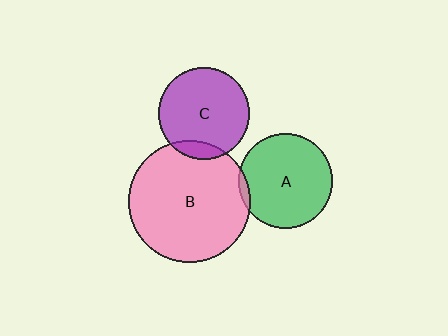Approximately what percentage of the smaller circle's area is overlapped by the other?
Approximately 10%.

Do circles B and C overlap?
Yes.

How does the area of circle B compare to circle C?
Approximately 1.8 times.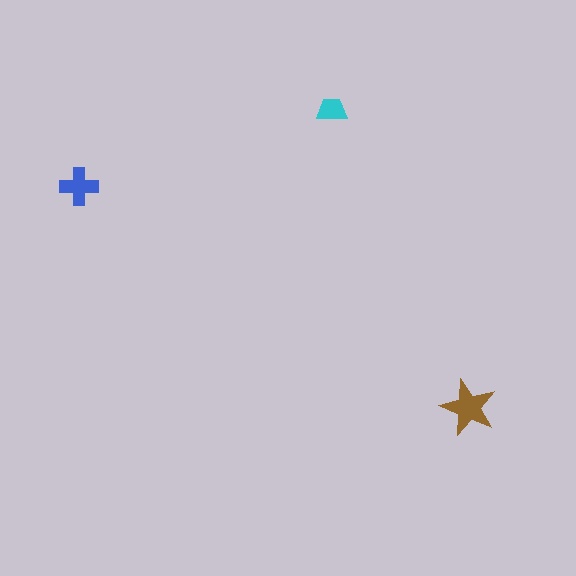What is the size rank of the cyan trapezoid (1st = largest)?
3rd.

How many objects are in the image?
There are 3 objects in the image.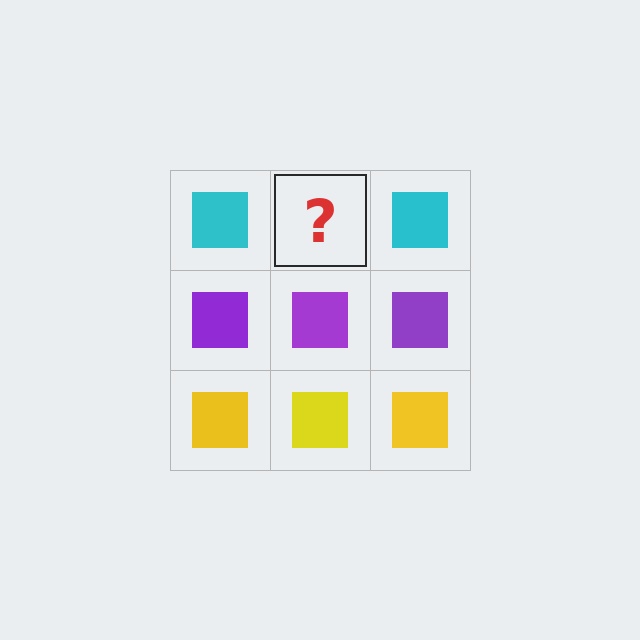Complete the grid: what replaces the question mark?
The question mark should be replaced with a cyan square.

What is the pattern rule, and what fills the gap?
The rule is that each row has a consistent color. The gap should be filled with a cyan square.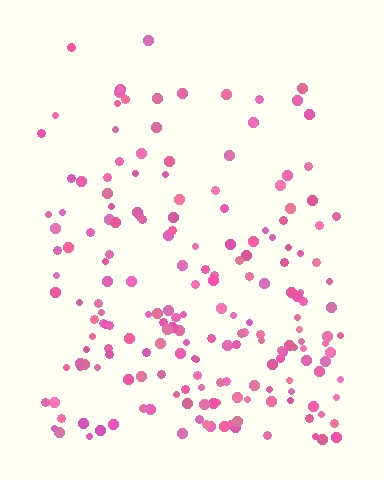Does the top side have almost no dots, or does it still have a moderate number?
Still a moderate number, just noticeably fewer than the bottom.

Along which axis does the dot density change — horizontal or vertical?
Vertical.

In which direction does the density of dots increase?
From top to bottom, with the bottom side densest.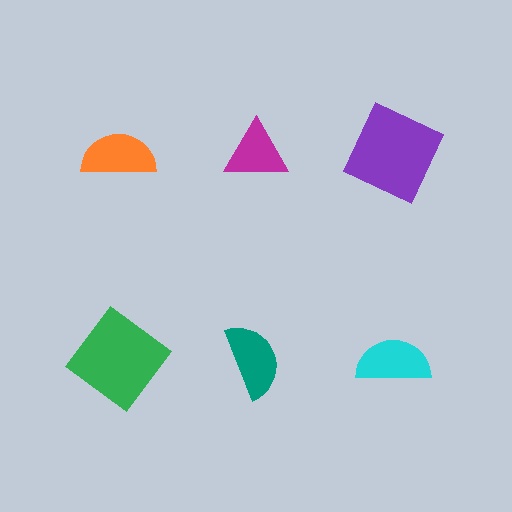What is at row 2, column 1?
A green diamond.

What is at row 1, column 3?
A purple square.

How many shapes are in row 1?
3 shapes.